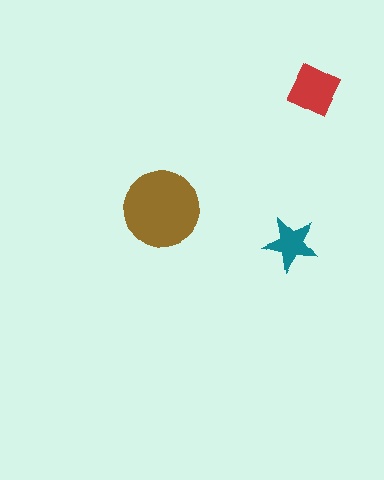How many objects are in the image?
There are 3 objects in the image.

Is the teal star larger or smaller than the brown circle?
Smaller.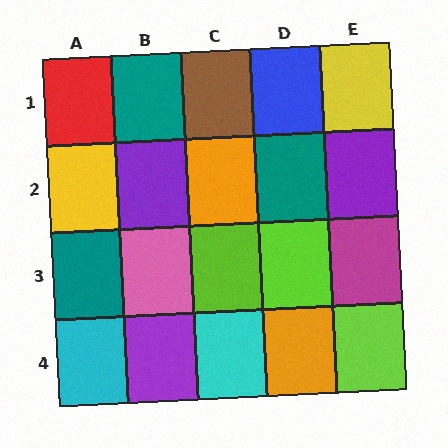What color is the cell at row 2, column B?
Purple.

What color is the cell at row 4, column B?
Purple.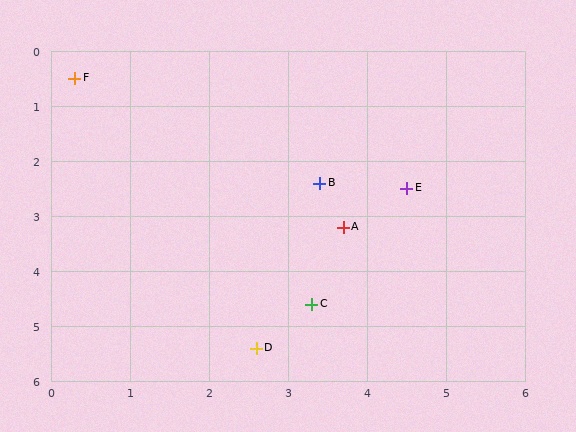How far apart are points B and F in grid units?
Points B and F are about 3.6 grid units apart.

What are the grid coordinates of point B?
Point B is at approximately (3.4, 2.4).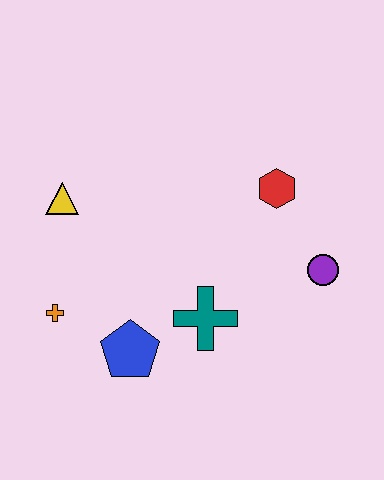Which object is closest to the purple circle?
The red hexagon is closest to the purple circle.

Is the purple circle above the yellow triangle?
No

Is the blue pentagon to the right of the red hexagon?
No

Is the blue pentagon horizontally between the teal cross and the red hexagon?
No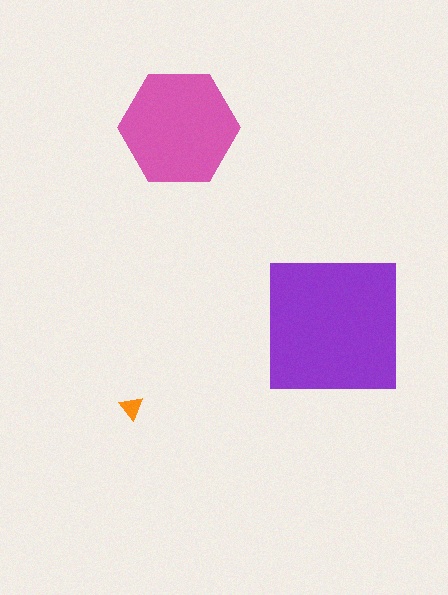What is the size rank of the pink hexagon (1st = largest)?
2nd.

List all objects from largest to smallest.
The purple square, the pink hexagon, the orange triangle.